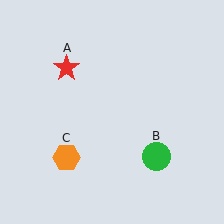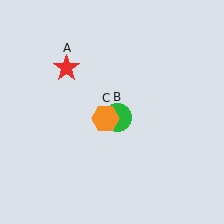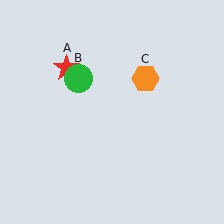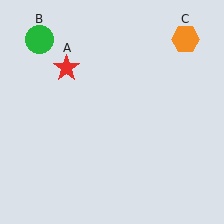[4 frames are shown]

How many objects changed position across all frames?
2 objects changed position: green circle (object B), orange hexagon (object C).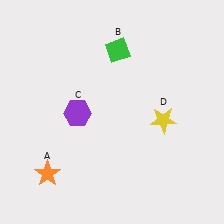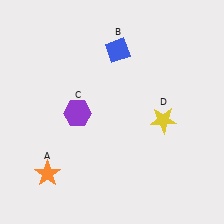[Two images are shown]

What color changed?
The diamond (B) changed from green in Image 1 to blue in Image 2.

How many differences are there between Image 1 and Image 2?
There is 1 difference between the two images.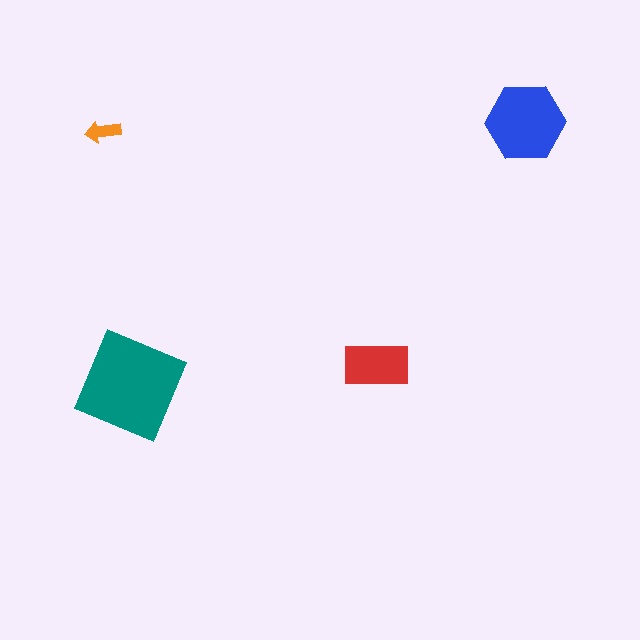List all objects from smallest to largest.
The orange arrow, the red rectangle, the blue hexagon, the teal diamond.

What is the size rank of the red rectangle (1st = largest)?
3rd.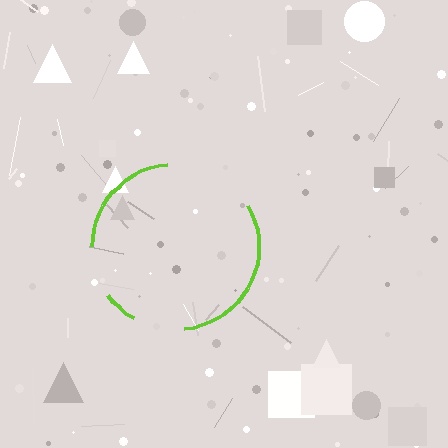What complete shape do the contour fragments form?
The contour fragments form a circle.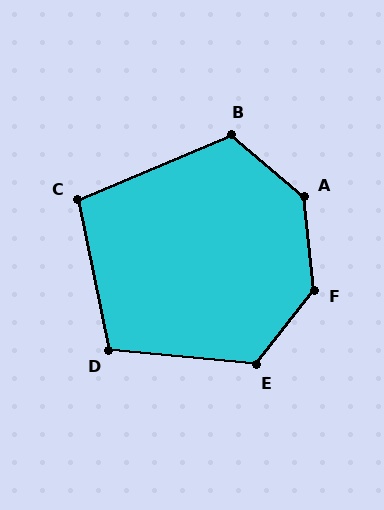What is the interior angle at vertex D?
Approximately 107 degrees (obtuse).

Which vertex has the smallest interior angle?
C, at approximately 102 degrees.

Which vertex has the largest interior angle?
F, at approximately 136 degrees.